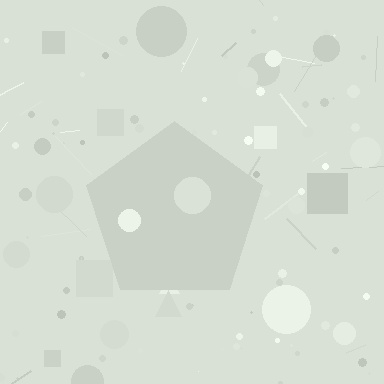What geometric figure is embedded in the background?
A pentagon is embedded in the background.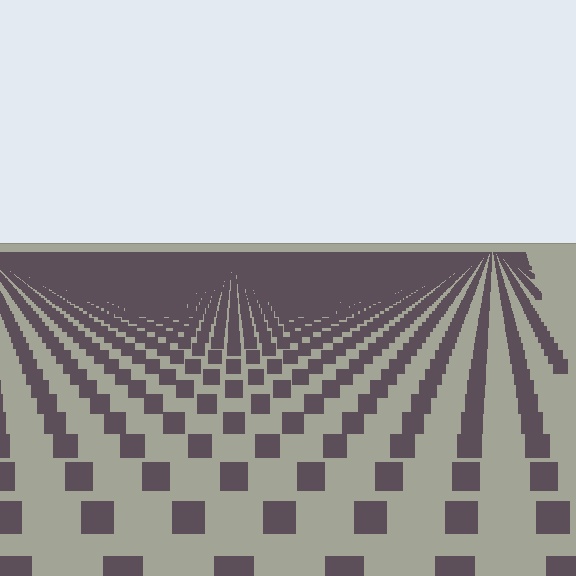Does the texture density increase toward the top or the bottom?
Density increases toward the top.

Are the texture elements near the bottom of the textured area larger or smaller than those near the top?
Larger. Near the bottom, elements are closer to the viewer and appear at a bigger on-screen size.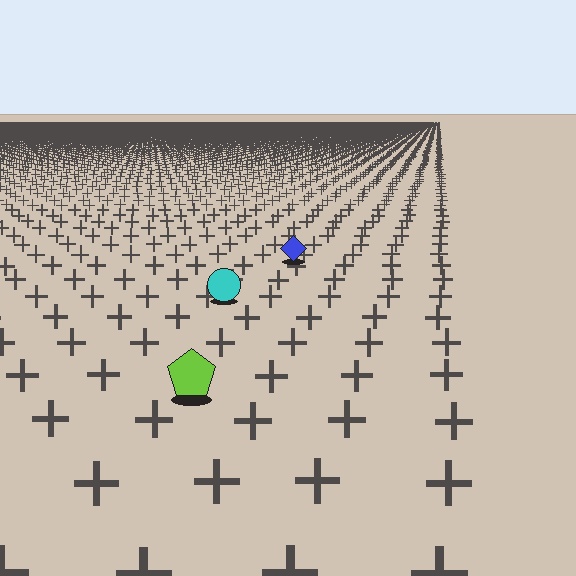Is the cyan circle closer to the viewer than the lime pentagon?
No. The lime pentagon is closer — you can tell from the texture gradient: the ground texture is coarser near it.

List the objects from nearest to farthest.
From nearest to farthest: the lime pentagon, the cyan circle, the blue diamond.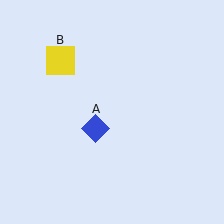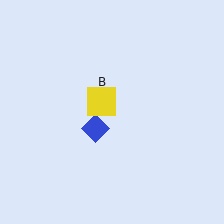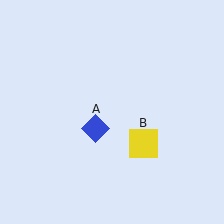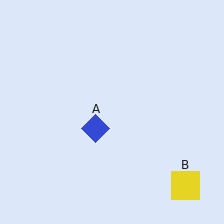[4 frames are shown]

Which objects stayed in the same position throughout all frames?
Blue diamond (object A) remained stationary.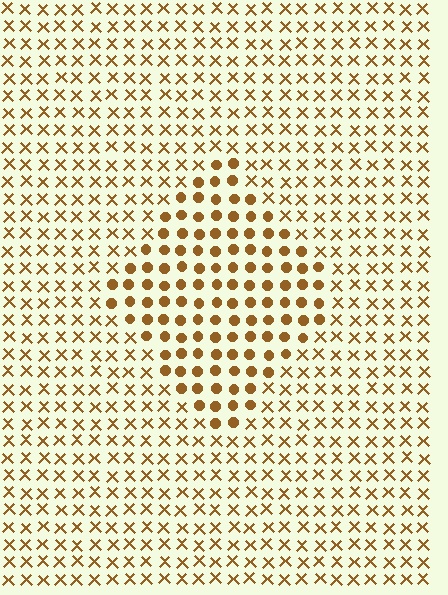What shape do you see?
I see a diamond.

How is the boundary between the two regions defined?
The boundary is defined by a change in element shape: circles inside vs. X marks outside. All elements share the same color and spacing.